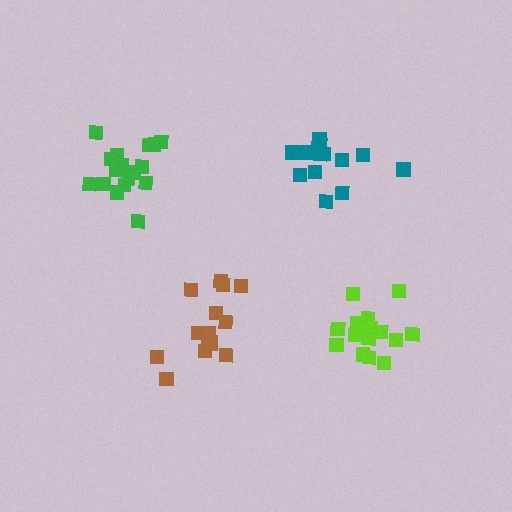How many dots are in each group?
Group 1: 18 dots, Group 2: 15 dots, Group 3: 16 dots, Group 4: 14 dots (63 total).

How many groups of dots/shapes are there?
There are 4 groups.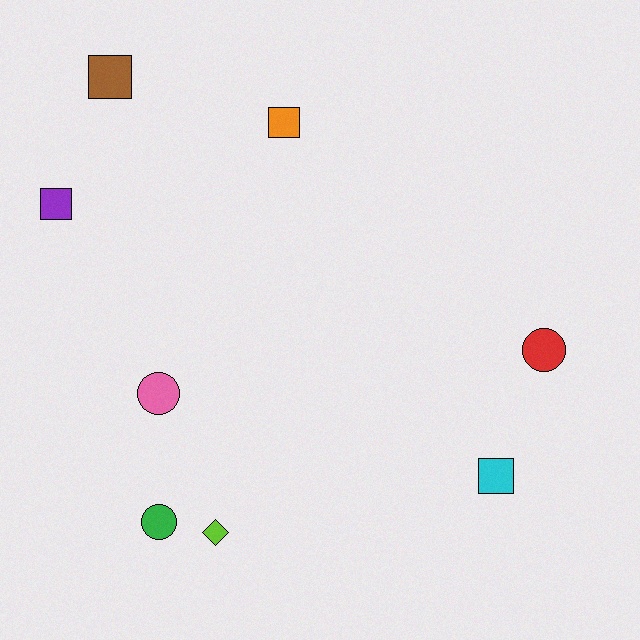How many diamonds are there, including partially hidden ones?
There is 1 diamond.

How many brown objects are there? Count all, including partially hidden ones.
There is 1 brown object.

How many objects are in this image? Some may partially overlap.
There are 8 objects.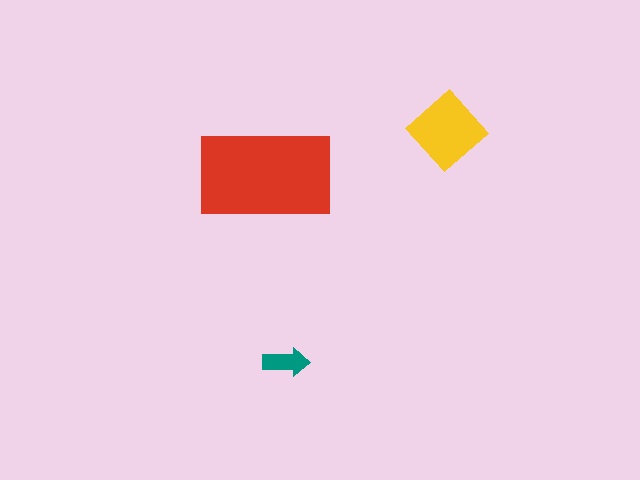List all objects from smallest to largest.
The teal arrow, the yellow diamond, the red rectangle.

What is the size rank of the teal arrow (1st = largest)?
3rd.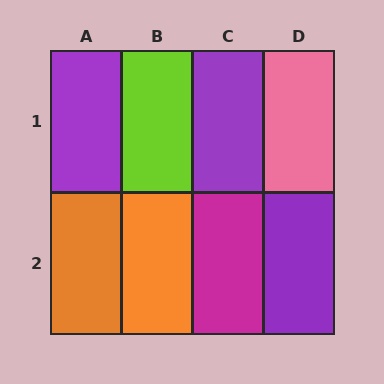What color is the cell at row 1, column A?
Purple.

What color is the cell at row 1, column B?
Lime.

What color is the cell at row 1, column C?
Purple.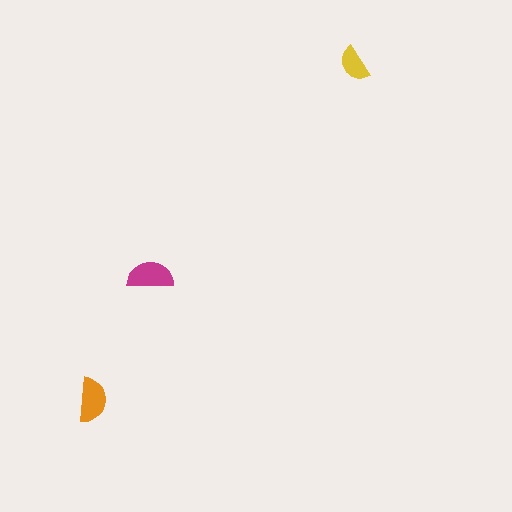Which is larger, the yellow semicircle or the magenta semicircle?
The magenta one.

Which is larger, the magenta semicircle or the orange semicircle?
The magenta one.